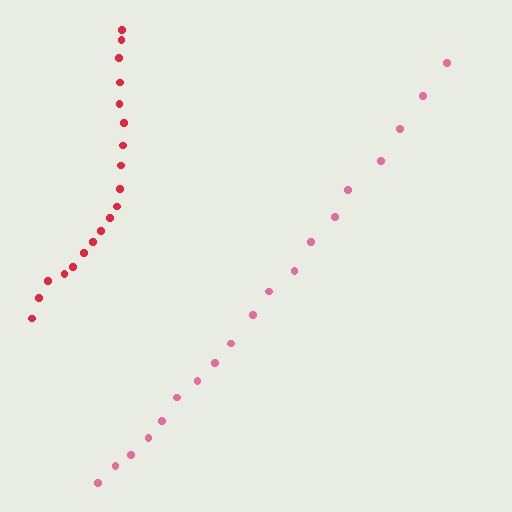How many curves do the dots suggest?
There are 2 distinct paths.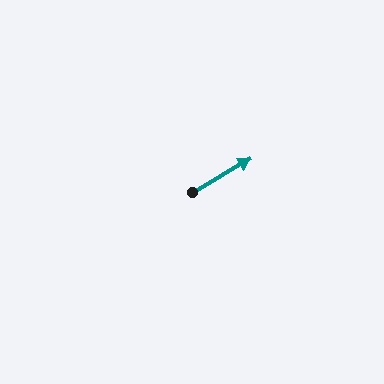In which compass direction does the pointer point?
Northeast.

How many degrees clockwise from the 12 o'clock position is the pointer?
Approximately 60 degrees.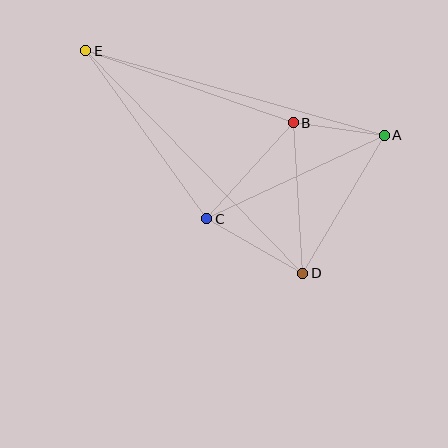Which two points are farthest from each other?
Points D and E are farthest from each other.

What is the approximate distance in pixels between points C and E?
The distance between C and E is approximately 207 pixels.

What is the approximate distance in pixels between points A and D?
The distance between A and D is approximately 160 pixels.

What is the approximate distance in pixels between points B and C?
The distance between B and C is approximately 129 pixels.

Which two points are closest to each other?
Points A and B are closest to each other.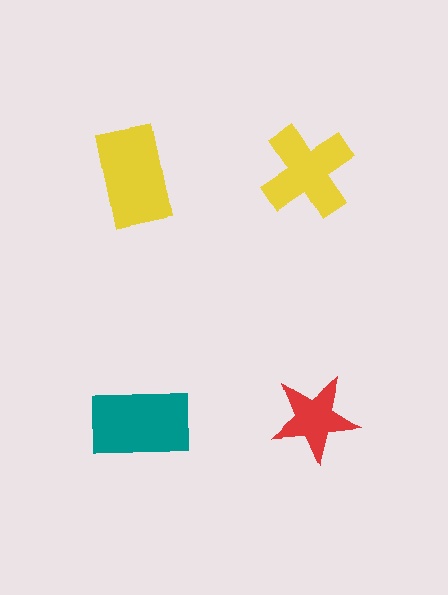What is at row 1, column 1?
A yellow rectangle.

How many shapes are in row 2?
2 shapes.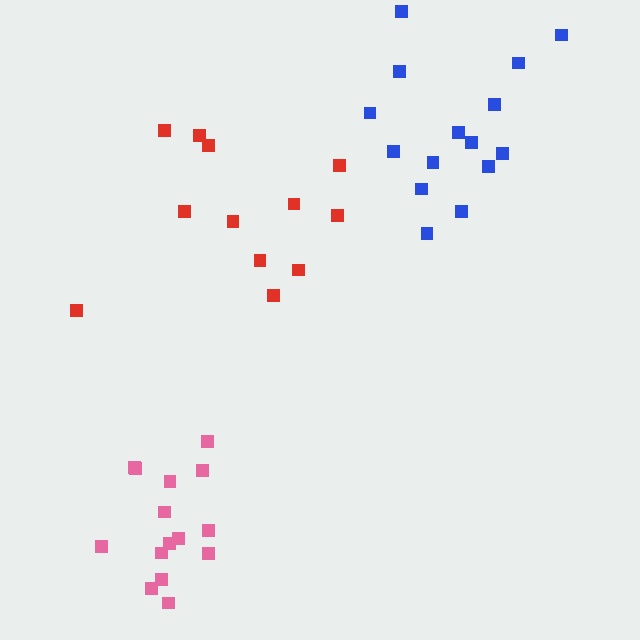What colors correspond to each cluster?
The clusters are colored: red, pink, blue.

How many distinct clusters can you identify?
There are 3 distinct clusters.